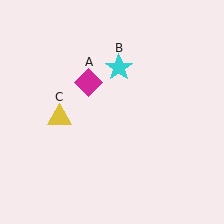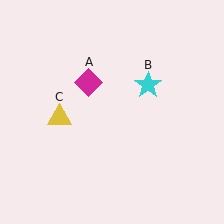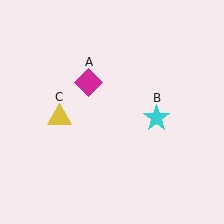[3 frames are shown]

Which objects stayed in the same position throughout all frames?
Magenta diamond (object A) and yellow triangle (object C) remained stationary.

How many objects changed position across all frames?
1 object changed position: cyan star (object B).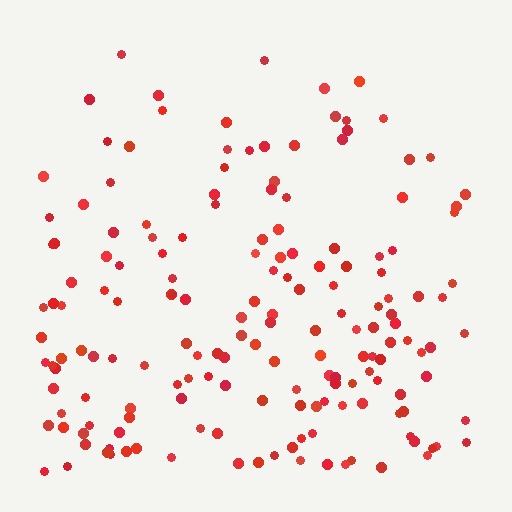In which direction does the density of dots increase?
From top to bottom, with the bottom side densest.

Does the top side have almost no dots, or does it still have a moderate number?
Still a moderate number, just noticeably fewer than the bottom.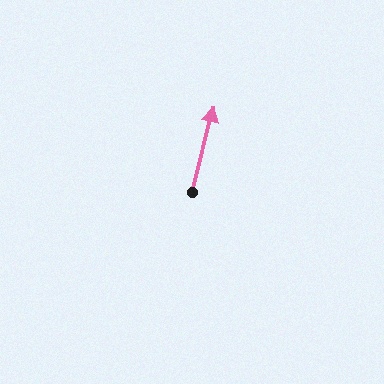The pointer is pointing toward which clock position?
Roughly 12 o'clock.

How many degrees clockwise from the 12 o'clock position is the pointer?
Approximately 14 degrees.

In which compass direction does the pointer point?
North.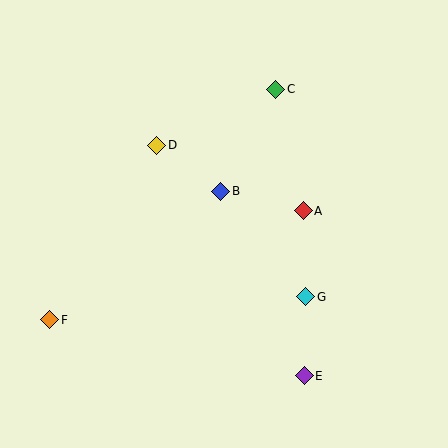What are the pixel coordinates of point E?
Point E is at (304, 376).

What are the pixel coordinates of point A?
Point A is at (303, 211).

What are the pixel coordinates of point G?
Point G is at (306, 297).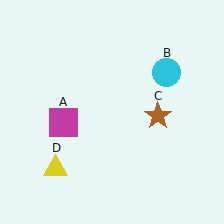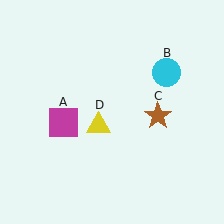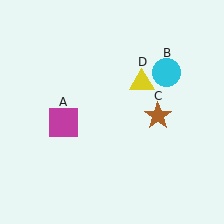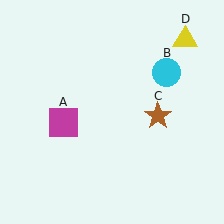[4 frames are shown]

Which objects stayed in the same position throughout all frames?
Magenta square (object A) and cyan circle (object B) and brown star (object C) remained stationary.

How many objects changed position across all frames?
1 object changed position: yellow triangle (object D).